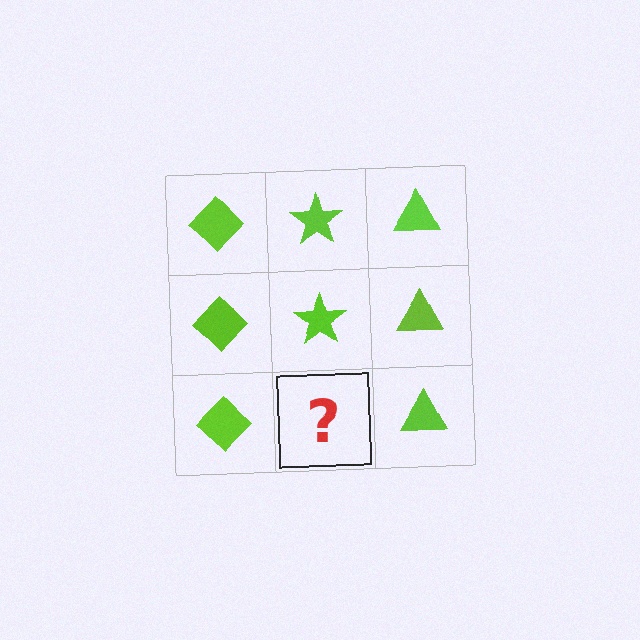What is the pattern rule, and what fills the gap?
The rule is that each column has a consistent shape. The gap should be filled with a lime star.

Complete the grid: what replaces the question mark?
The question mark should be replaced with a lime star.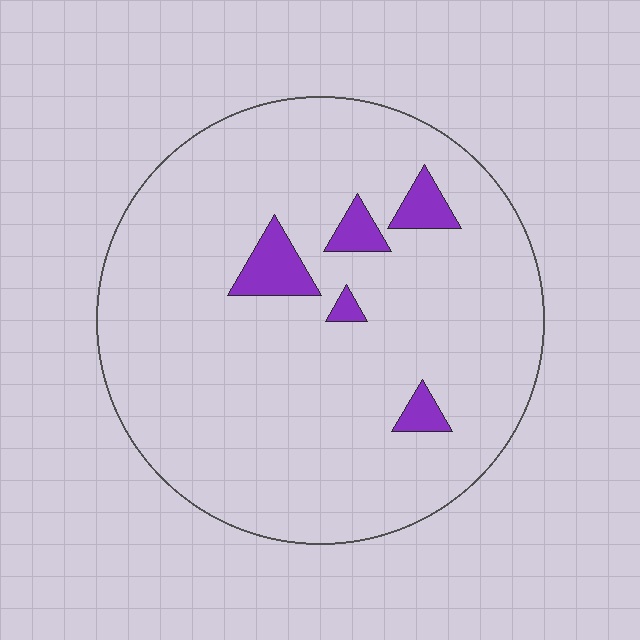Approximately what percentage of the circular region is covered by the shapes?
Approximately 5%.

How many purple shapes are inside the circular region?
5.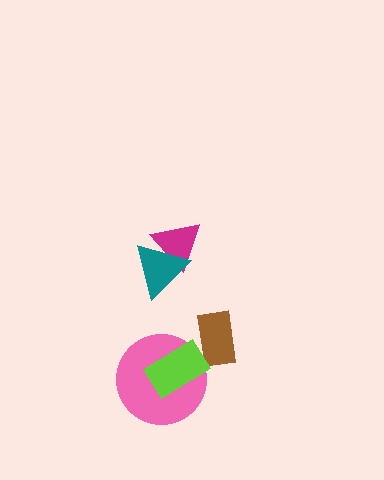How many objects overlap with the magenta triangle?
1 object overlaps with the magenta triangle.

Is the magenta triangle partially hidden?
Yes, it is partially covered by another shape.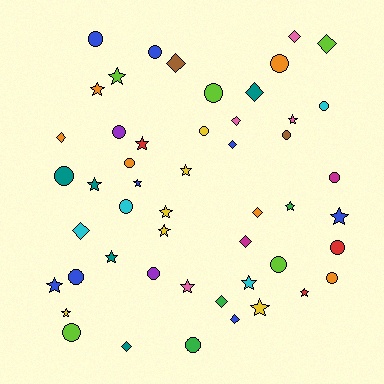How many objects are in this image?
There are 50 objects.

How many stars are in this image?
There are 18 stars.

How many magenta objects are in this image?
There are 2 magenta objects.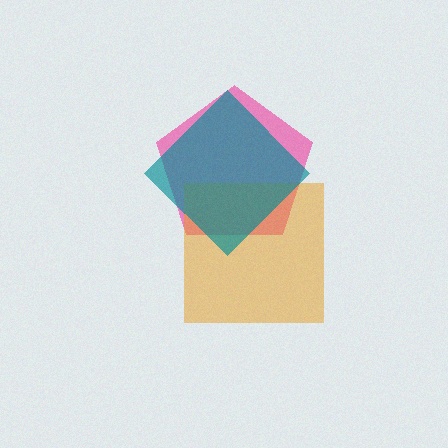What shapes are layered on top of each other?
The layered shapes are: a pink pentagon, an orange square, a teal diamond.